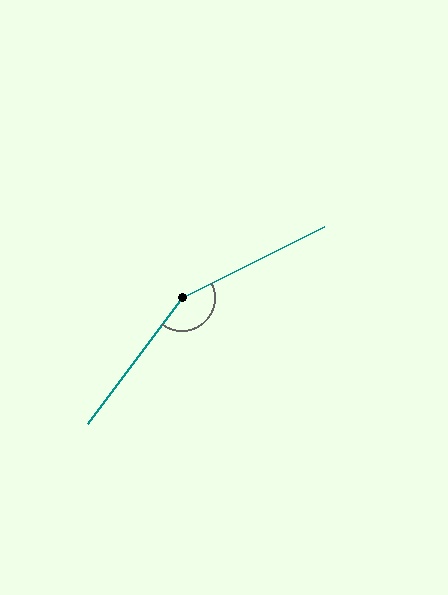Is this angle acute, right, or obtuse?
It is obtuse.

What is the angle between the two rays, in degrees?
Approximately 153 degrees.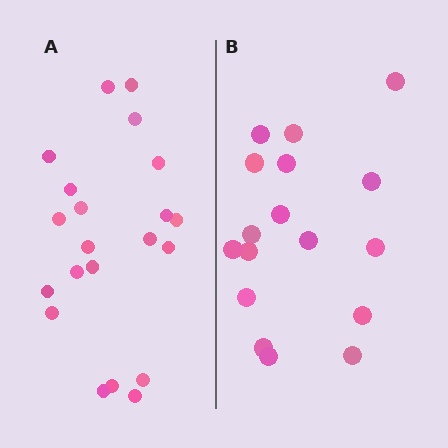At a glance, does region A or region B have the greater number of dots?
Region A (the left region) has more dots.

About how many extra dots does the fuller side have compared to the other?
Region A has about 4 more dots than region B.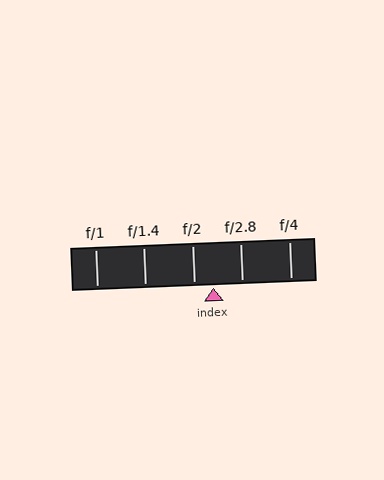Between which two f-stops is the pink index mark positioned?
The index mark is between f/2 and f/2.8.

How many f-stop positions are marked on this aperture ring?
There are 5 f-stop positions marked.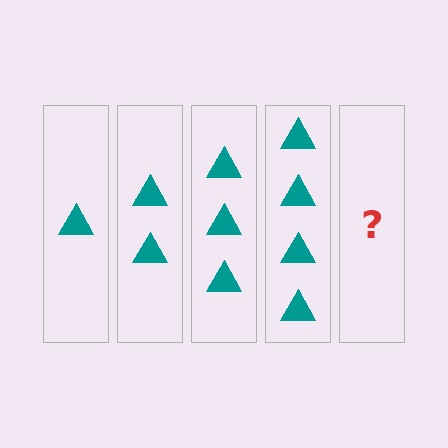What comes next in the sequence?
The next element should be 5 triangles.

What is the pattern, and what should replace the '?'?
The pattern is that each step adds one more triangle. The '?' should be 5 triangles.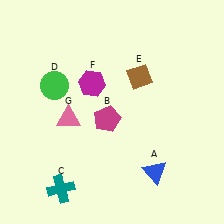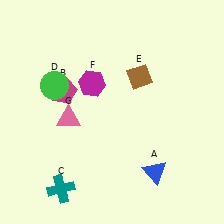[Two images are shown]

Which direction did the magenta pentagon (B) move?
The magenta pentagon (B) moved left.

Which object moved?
The magenta pentagon (B) moved left.